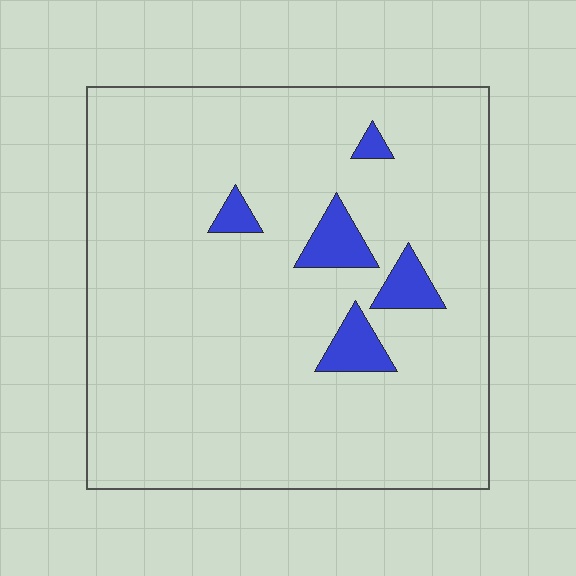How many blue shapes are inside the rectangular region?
5.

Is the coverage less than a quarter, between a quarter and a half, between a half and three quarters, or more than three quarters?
Less than a quarter.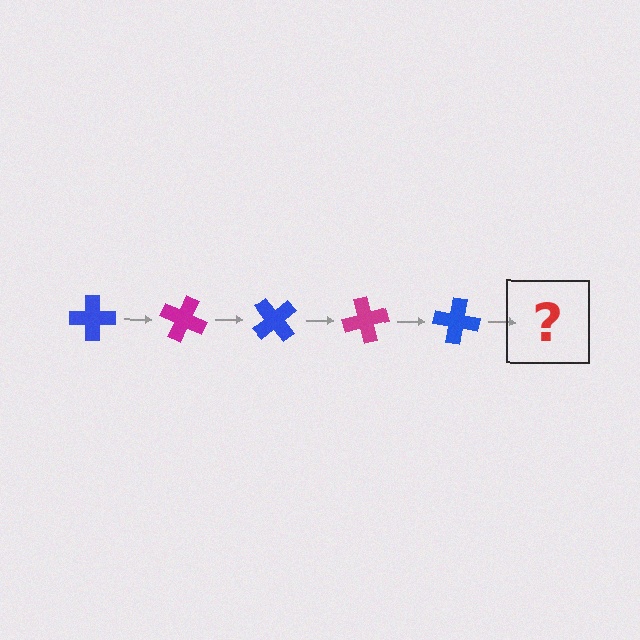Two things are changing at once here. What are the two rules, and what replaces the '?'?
The two rules are that it rotates 25 degrees each step and the color cycles through blue and magenta. The '?' should be a magenta cross, rotated 125 degrees from the start.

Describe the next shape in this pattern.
It should be a magenta cross, rotated 125 degrees from the start.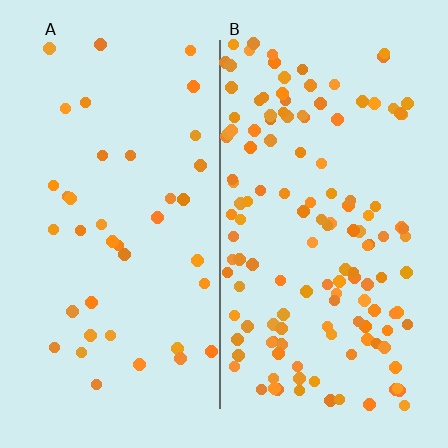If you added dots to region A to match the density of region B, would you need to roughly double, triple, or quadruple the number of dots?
Approximately triple.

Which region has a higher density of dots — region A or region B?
B (the right).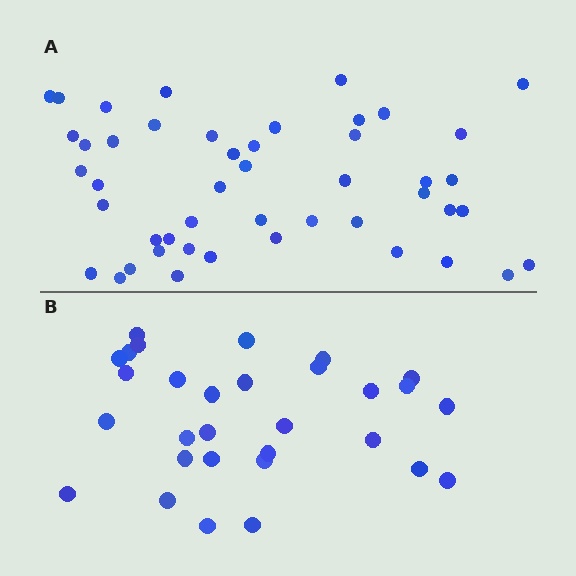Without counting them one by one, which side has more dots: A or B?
Region A (the top region) has more dots.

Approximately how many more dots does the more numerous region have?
Region A has approximately 15 more dots than region B.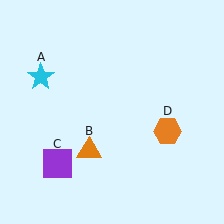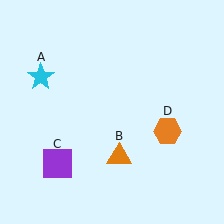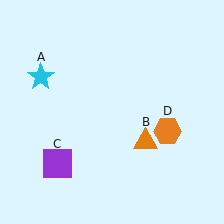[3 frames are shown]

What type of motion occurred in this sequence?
The orange triangle (object B) rotated counterclockwise around the center of the scene.